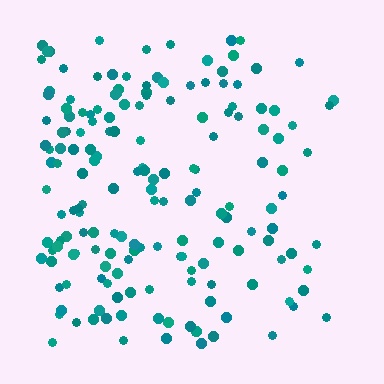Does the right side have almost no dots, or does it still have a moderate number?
Still a moderate number, just noticeably fewer than the left.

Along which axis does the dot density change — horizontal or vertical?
Horizontal.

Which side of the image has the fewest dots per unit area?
The right.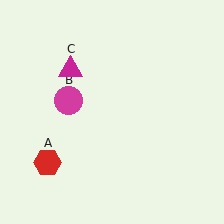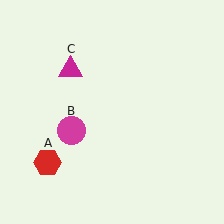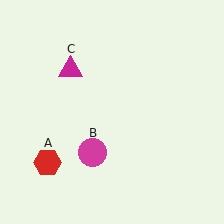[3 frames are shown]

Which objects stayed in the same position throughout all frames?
Red hexagon (object A) and magenta triangle (object C) remained stationary.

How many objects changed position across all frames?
1 object changed position: magenta circle (object B).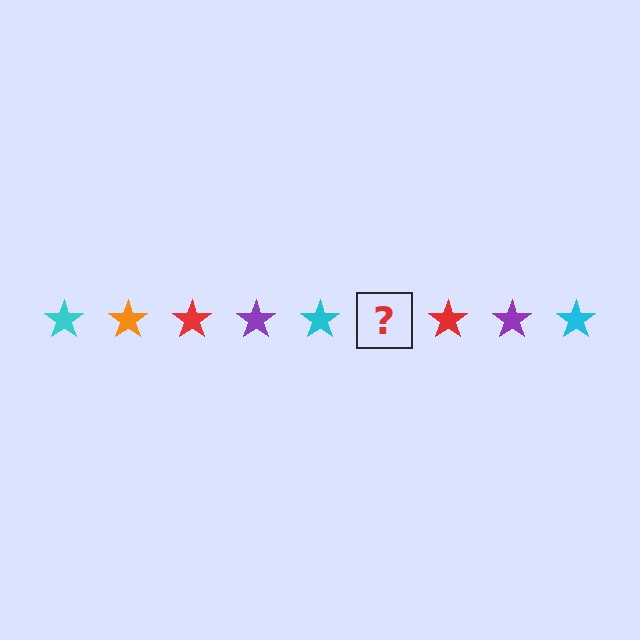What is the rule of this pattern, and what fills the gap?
The rule is that the pattern cycles through cyan, orange, red, purple stars. The gap should be filled with an orange star.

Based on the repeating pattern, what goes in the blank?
The blank should be an orange star.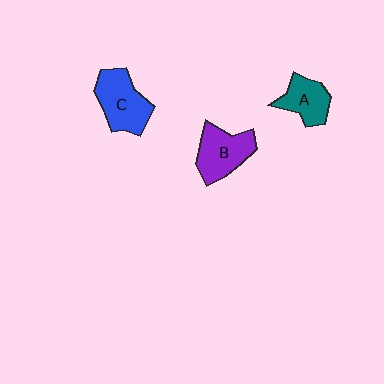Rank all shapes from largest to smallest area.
From largest to smallest: C (blue), B (purple), A (teal).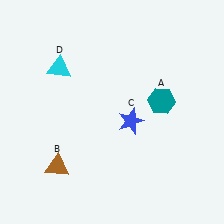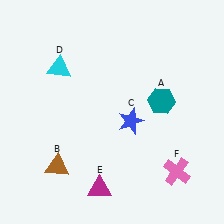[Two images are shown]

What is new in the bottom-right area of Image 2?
A pink cross (F) was added in the bottom-right area of Image 2.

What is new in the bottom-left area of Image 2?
A magenta triangle (E) was added in the bottom-left area of Image 2.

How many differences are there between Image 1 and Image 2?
There are 2 differences between the two images.